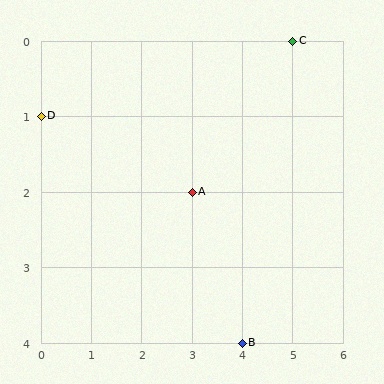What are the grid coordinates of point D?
Point D is at grid coordinates (0, 1).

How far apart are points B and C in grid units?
Points B and C are 1 column and 4 rows apart (about 4.1 grid units diagonally).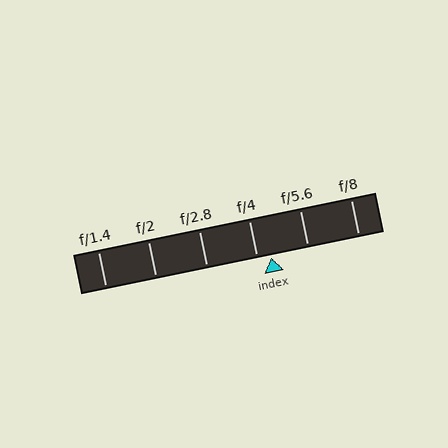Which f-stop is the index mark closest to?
The index mark is closest to f/4.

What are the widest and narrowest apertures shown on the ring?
The widest aperture shown is f/1.4 and the narrowest is f/8.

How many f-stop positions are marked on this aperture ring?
There are 6 f-stop positions marked.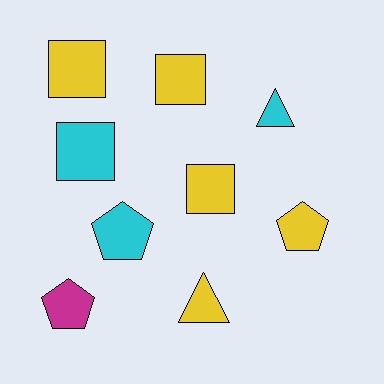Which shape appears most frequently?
Square, with 4 objects.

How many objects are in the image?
There are 9 objects.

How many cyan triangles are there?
There is 1 cyan triangle.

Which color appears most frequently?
Yellow, with 5 objects.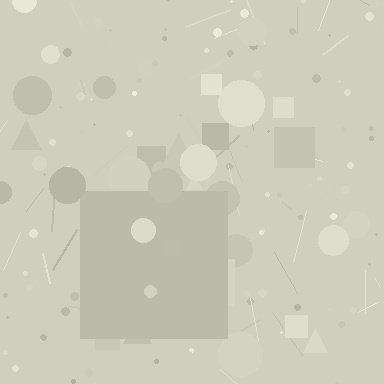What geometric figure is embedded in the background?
A square is embedded in the background.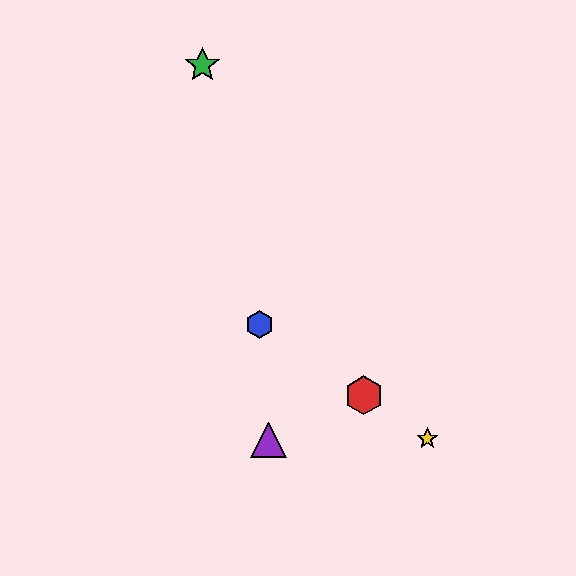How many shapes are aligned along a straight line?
3 shapes (the red hexagon, the blue hexagon, the yellow star) are aligned along a straight line.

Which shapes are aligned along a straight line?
The red hexagon, the blue hexagon, the yellow star are aligned along a straight line.